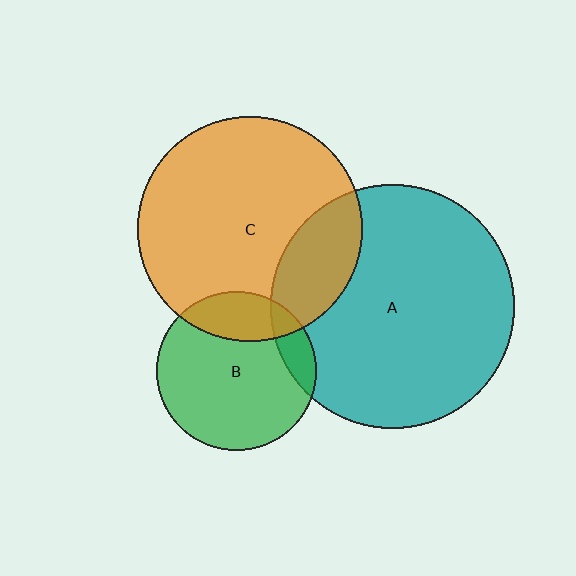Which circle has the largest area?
Circle A (teal).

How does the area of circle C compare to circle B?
Approximately 2.0 times.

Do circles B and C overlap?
Yes.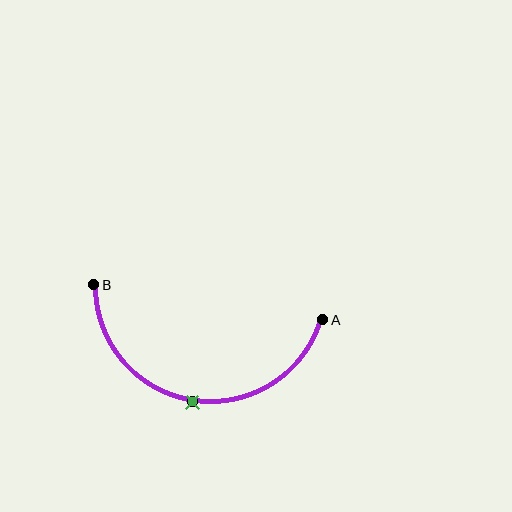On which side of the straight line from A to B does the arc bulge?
The arc bulges below the straight line connecting A and B.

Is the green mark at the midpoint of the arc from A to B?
Yes. The green mark lies on the arc at equal arc-length from both A and B — it is the arc midpoint.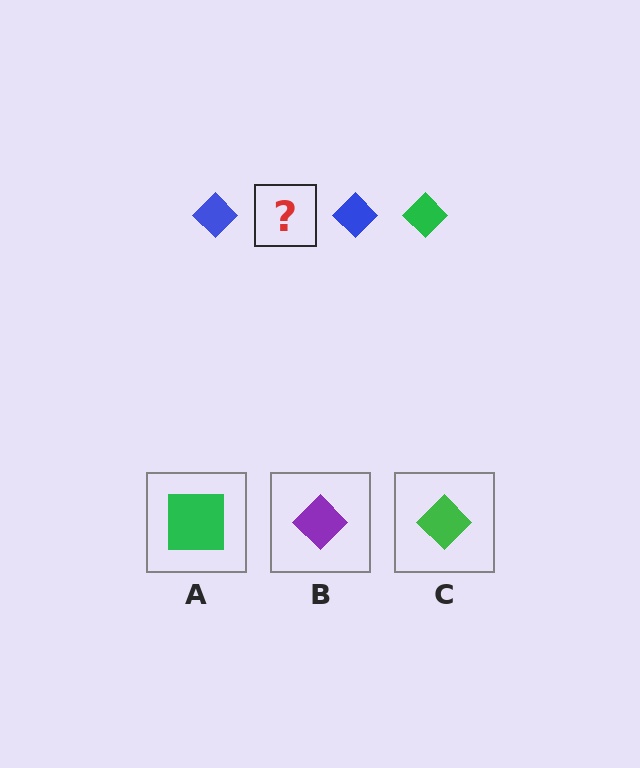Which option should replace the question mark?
Option C.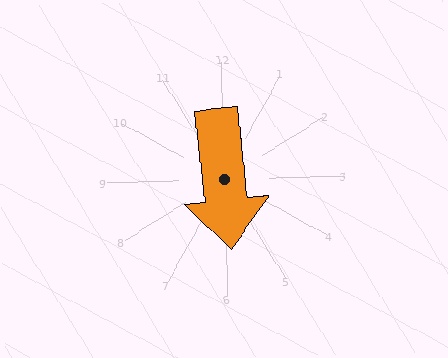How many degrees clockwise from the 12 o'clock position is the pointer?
Approximately 175 degrees.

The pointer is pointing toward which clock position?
Roughly 6 o'clock.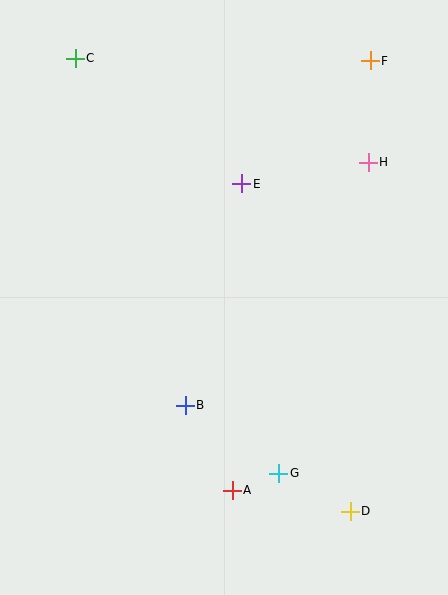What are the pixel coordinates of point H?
Point H is at (368, 162).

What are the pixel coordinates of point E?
Point E is at (242, 184).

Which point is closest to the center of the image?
Point B at (185, 405) is closest to the center.